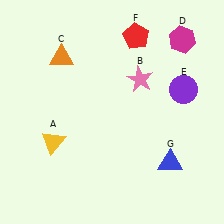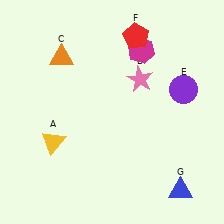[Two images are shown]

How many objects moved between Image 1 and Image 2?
2 objects moved between the two images.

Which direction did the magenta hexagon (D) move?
The magenta hexagon (D) moved left.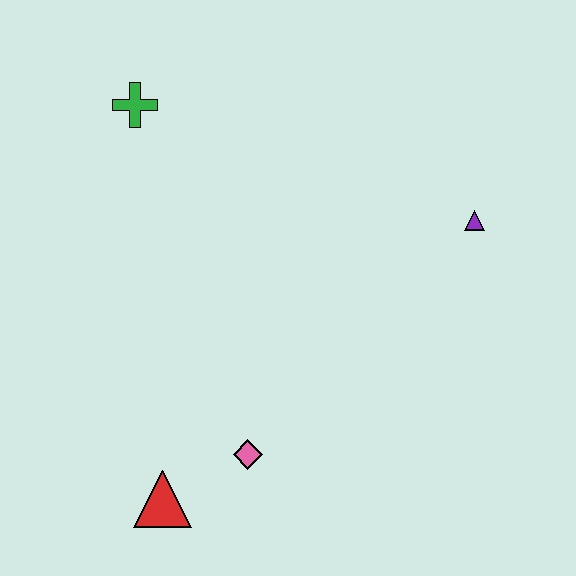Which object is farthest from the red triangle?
The purple triangle is farthest from the red triangle.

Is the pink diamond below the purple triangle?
Yes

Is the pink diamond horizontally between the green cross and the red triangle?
No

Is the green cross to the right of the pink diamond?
No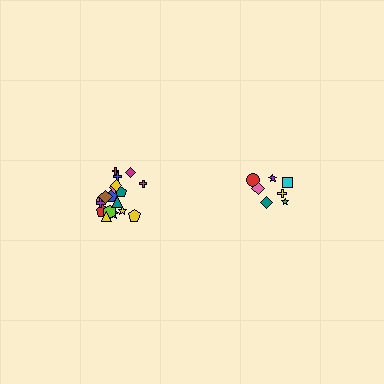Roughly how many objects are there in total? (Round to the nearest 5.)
Roughly 25 objects in total.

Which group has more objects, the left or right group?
The left group.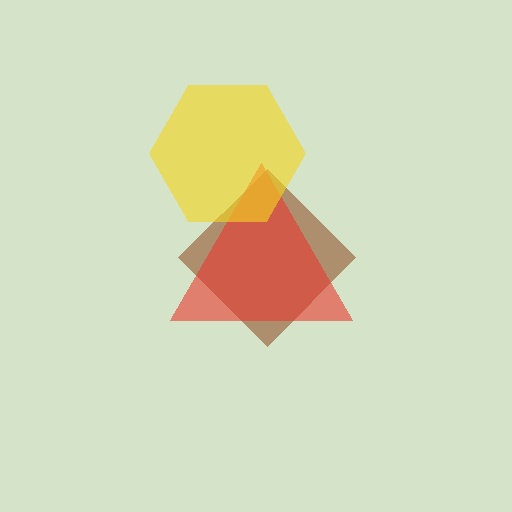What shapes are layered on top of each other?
The layered shapes are: a brown diamond, a red triangle, a yellow hexagon.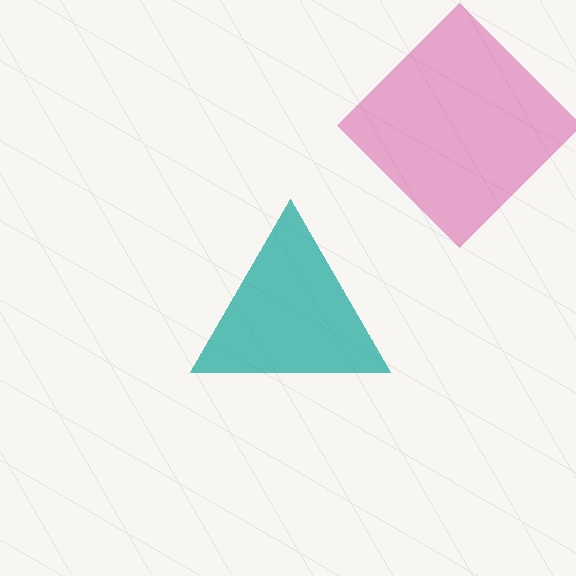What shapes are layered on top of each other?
The layered shapes are: a teal triangle, a magenta diamond.